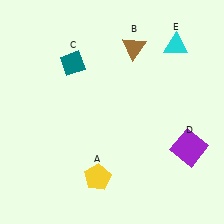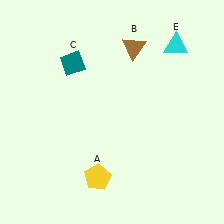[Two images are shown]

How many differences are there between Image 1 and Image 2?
There is 1 difference between the two images.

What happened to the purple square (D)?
The purple square (D) was removed in Image 2. It was in the bottom-right area of Image 1.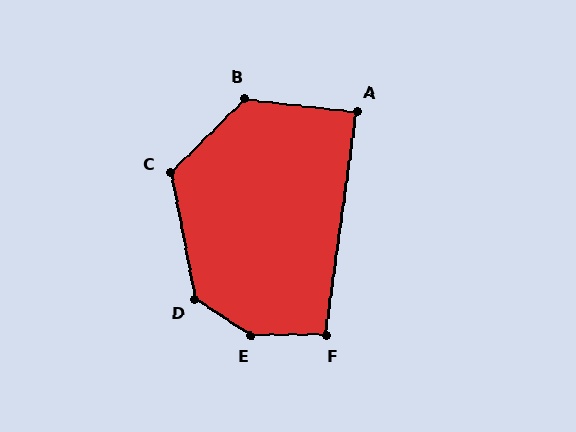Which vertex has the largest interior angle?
E, at approximately 147 degrees.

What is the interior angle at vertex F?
Approximately 98 degrees (obtuse).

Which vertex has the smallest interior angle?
A, at approximately 89 degrees.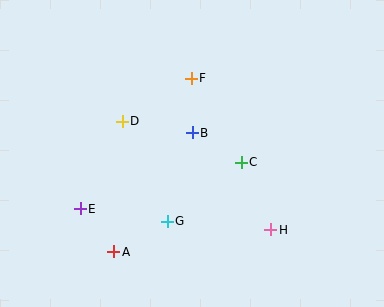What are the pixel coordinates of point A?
Point A is at (114, 252).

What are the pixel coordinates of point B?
Point B is at (192, 133).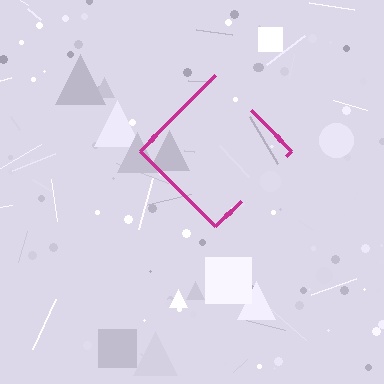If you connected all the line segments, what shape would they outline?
They would outline a diamond.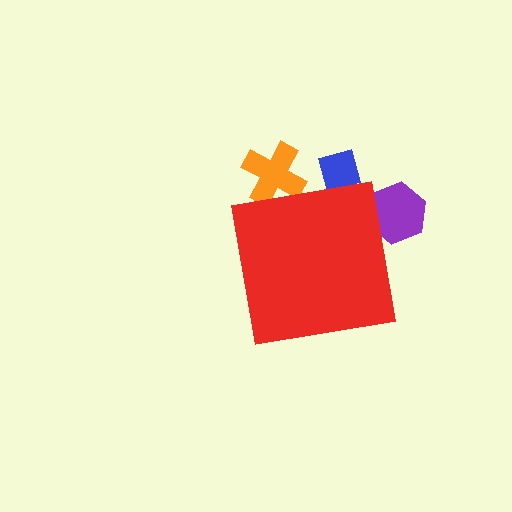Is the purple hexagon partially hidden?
Yes, the purple hexagon is partially hidden behind the red square.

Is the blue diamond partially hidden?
Yes, the blue diamond is partially hidden behind the red square.